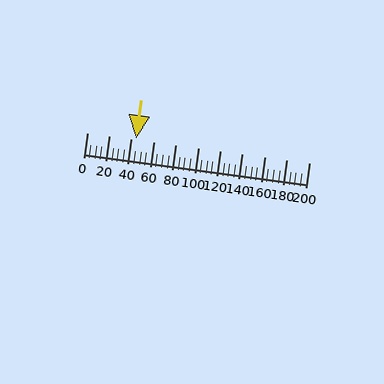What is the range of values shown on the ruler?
The ruler shows values from 0 to 200.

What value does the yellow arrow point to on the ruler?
The yellow arrow points to approximately 45.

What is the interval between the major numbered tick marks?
The major tick marks are spaced 20 units apart.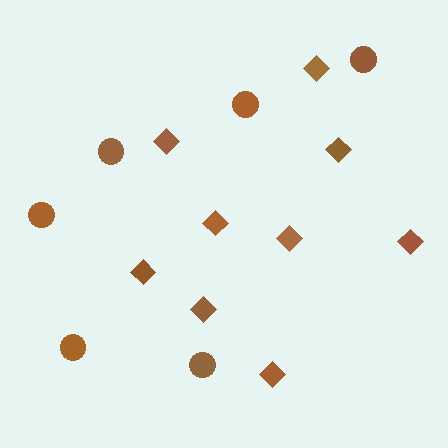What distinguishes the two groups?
There are 2 groups: one group of circles (6) and one group of diamonds (9).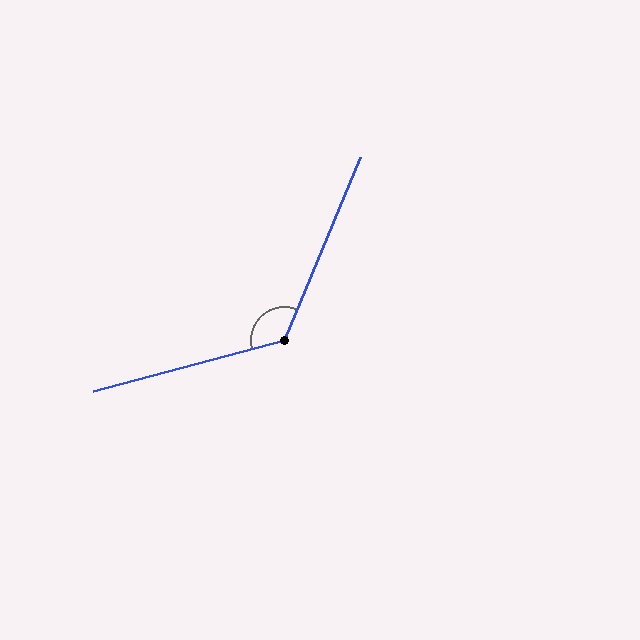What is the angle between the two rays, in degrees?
Approximately 127 degrees.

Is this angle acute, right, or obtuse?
It is obtuse.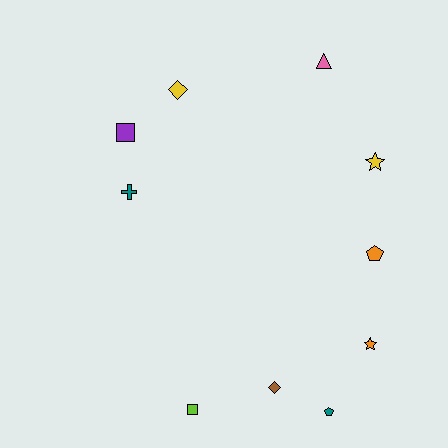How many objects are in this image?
There are 10 objects.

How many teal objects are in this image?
There are 2 teal objects.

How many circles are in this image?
There are no circles.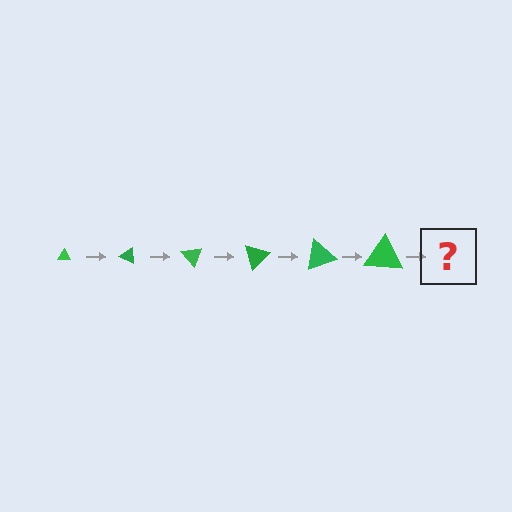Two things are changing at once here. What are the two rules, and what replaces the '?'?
The two rules are that the triangle grows larger each step and it rotates 25 degrees each step. The '?' should be a triangle, larger than the previous one and rotated 150 degrees from the start.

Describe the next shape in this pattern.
It should be a triangle, larger than the previous one and rotated 150 degrees from the start.